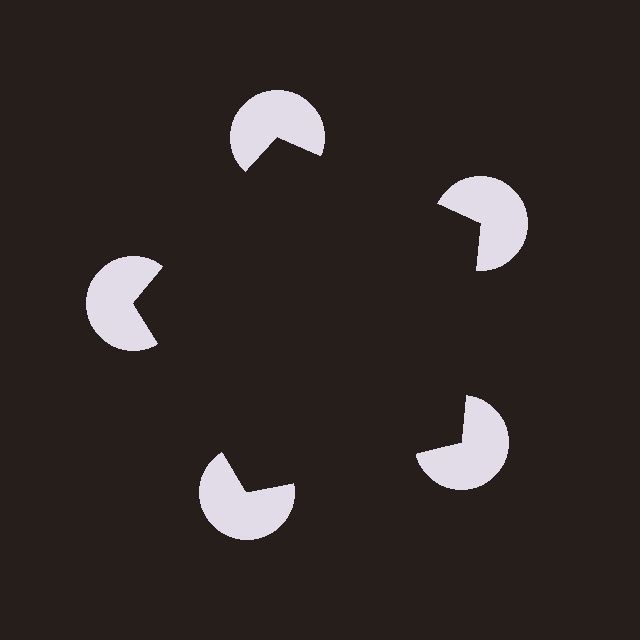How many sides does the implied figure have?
5 sides.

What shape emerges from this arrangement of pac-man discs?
An illusory pentagon — its edges are inferred from the aligned wedge cuts in the pac-man discs, not physically drawn.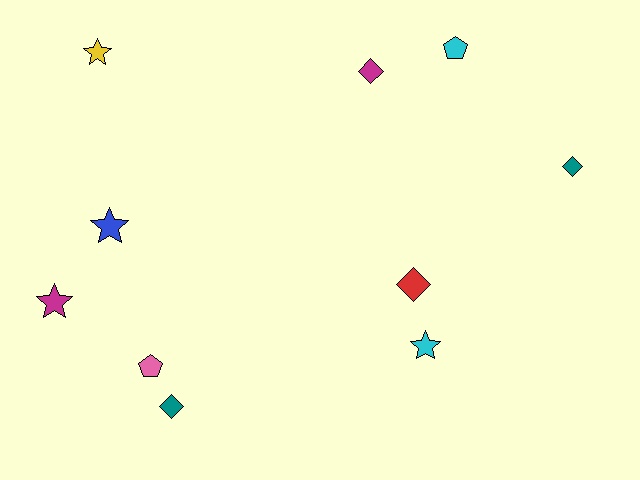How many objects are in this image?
There are 10 objects.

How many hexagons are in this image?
There are no hexagons.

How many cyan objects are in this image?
There are 2 cyan objects.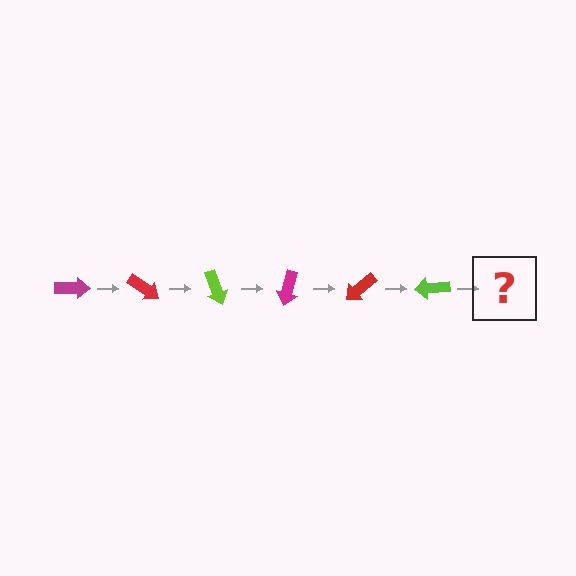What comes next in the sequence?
The next element should be a magenta arrow, rotated 210 degrees from the start.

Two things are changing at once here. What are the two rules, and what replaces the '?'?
The two rules are that it rotates 35 degrees each step and the color cycles through magenta, red, and lime. The '?' should be a magenta arrow, rotated 210 degrees from the start.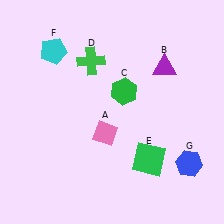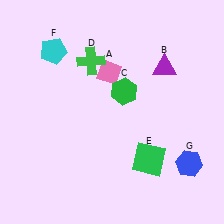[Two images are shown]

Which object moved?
The pink diamond (A) moved up.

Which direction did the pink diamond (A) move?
The pink diamond (A) moved up.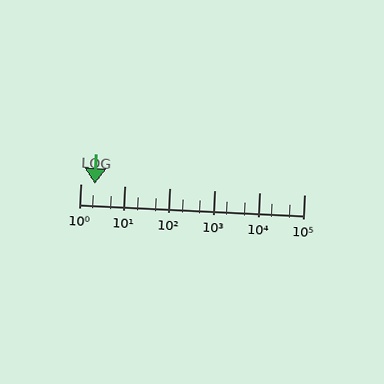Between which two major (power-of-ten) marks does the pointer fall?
The pointer is between 1 and 10.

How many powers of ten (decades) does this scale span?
The scale spans 5 decades, from 1 to 100000.